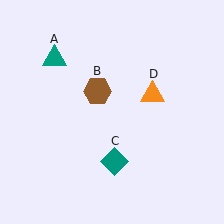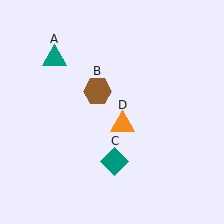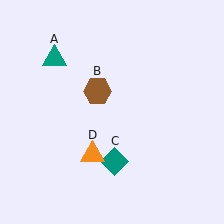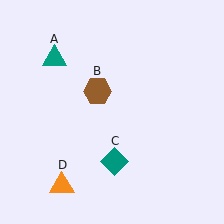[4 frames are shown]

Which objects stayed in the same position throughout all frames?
Teal triangle (object A) and brown hexagon (object B) and teal diamond (object C) remained stationary.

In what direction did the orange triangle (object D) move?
The orange triangle (object D) moved down and to the left.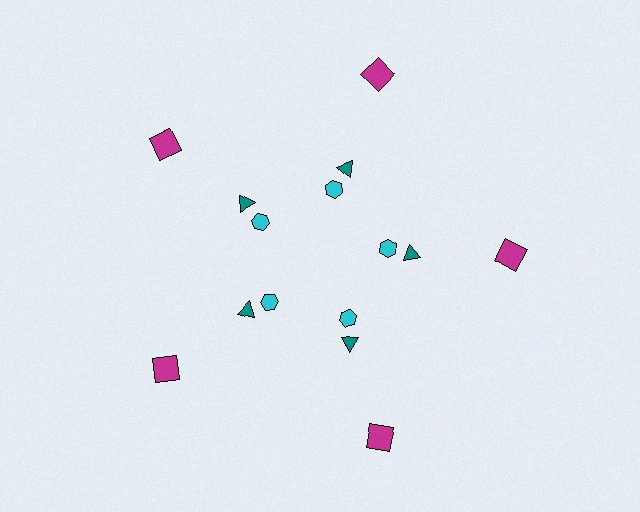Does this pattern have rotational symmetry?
Yes, this pattern has 5-fold rotational symmetry. It looks the same after rotating 72 degrees around the center.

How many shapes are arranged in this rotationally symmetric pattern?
There are 15 shapes, arranged in 5 groups of 3.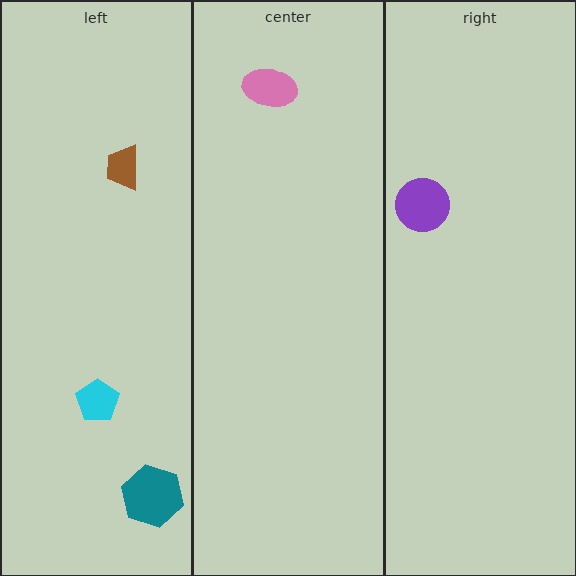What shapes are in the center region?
The pink ellipse.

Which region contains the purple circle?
The right region.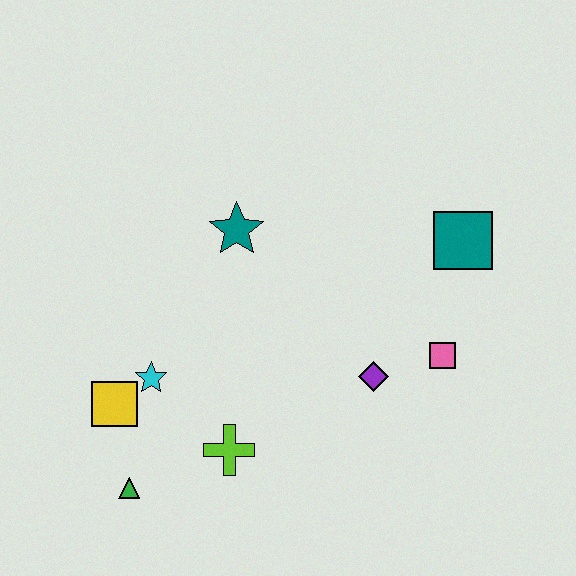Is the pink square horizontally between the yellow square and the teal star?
No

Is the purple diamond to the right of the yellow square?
Yes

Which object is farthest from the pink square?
The green triangle is farthest from the pink square.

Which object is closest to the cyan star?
The yellow square is closest to the cyan star.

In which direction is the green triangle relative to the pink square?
The green triangle is to the left of the pink square.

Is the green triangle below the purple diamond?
Yes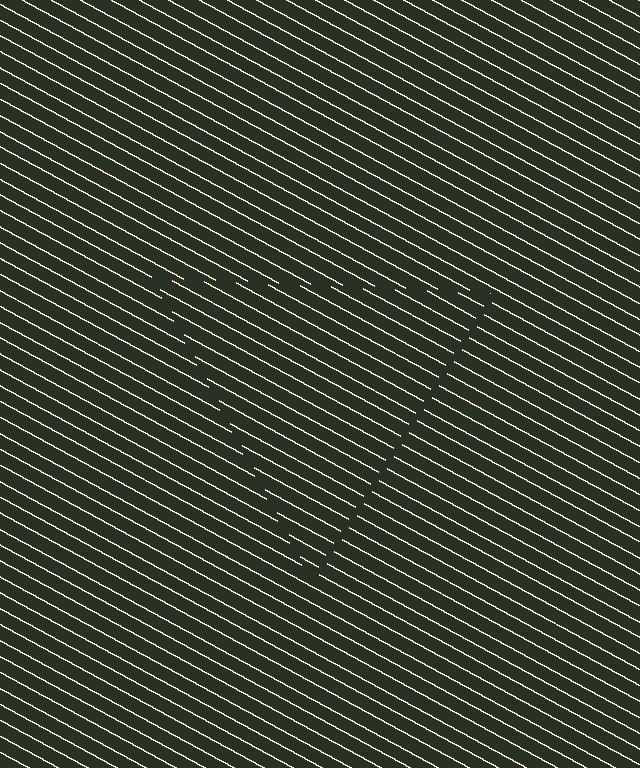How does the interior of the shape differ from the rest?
The interior of the shape contains the same grating, shifted by half a period — the contour is defined by the phase discontinuity where line-ends from the inner and outer gratings abut.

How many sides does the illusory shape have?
3 sides — the line-ends trace a triangle.